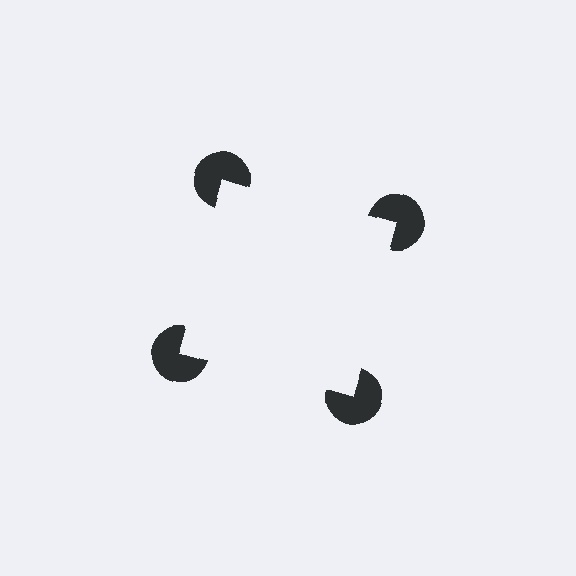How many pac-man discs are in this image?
There are 4 — one at each vertex of the illusory square.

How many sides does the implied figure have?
4 sides.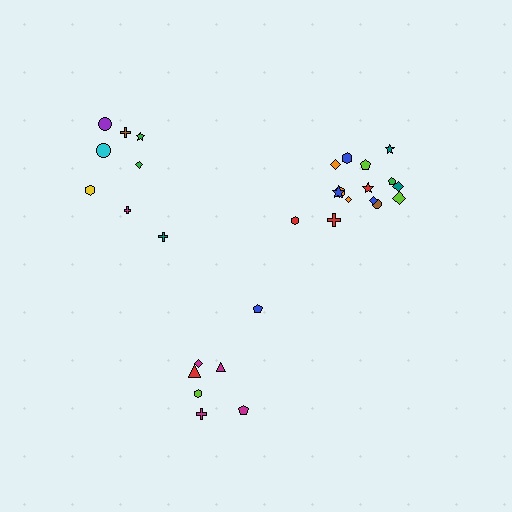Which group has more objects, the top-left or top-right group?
The top-right group.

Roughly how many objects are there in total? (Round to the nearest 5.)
Roughly 30 objects in total.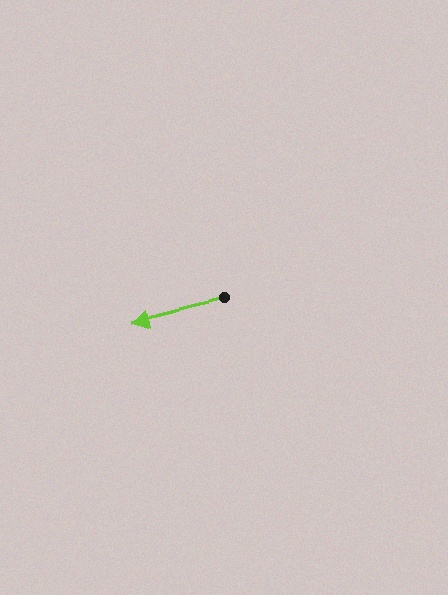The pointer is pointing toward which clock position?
Roughly 9 o'clock.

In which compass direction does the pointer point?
West.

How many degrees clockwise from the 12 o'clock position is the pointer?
Approximately 256 degrees.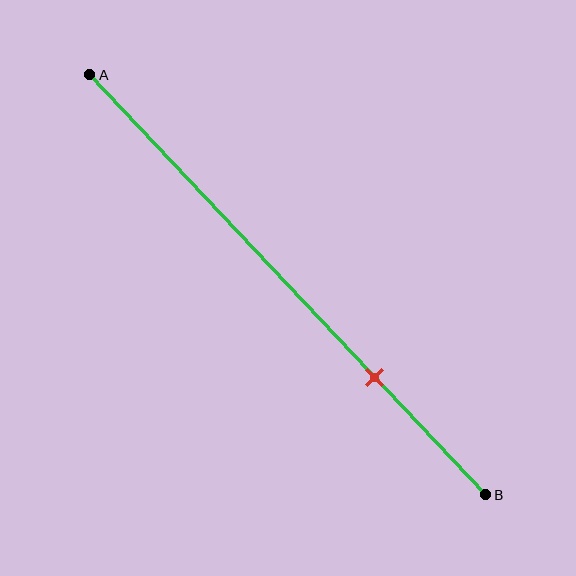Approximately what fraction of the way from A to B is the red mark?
The red mark is approximately 70% of the way from A to B.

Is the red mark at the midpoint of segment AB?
No, the mark is at about 70% from A, not at the 50% midpoint.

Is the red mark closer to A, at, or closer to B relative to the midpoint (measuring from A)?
The red mark is closer to point B than the midpoint of segment AB.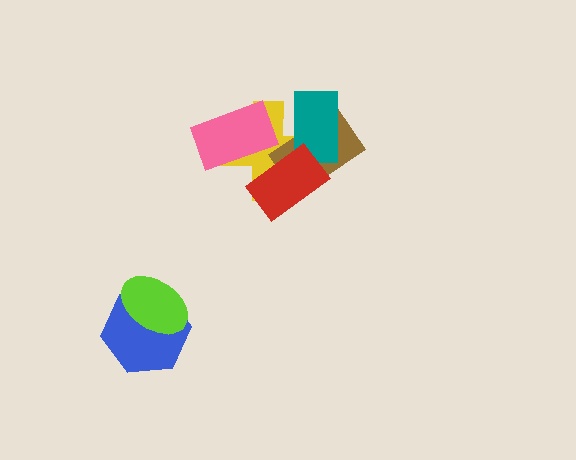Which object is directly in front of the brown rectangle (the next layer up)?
The teal rectangle is directly in front of the brown rectangle.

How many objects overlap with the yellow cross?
4 objects overlap with the yellow cross.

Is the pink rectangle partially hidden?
No, no other shape covers it.